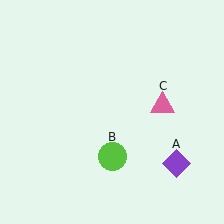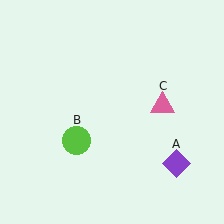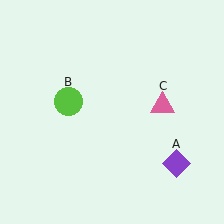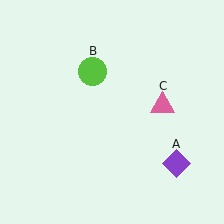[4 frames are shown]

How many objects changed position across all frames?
1 object changed position: lime circle (object B).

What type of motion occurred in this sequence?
The lime circle (object B) rotated clockwise around the center of the scene.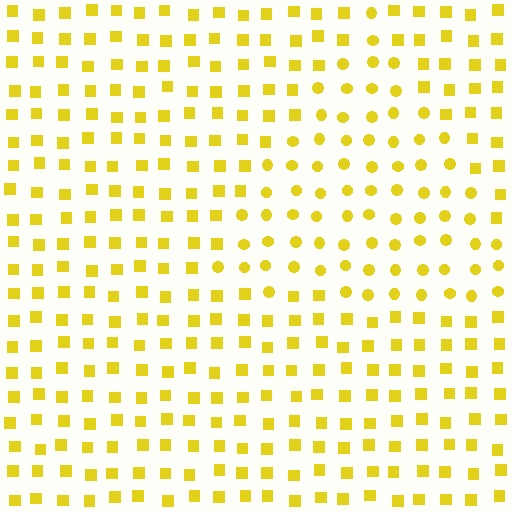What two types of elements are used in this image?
The image uses circles inside the triangle region and squares outside it.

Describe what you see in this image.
The image is filled with small yellow elements arranged in a uniform grid. A triangle-shaped region contains circles, while the surrounding area contains squares. The boundary is defined purely by the change in element shape.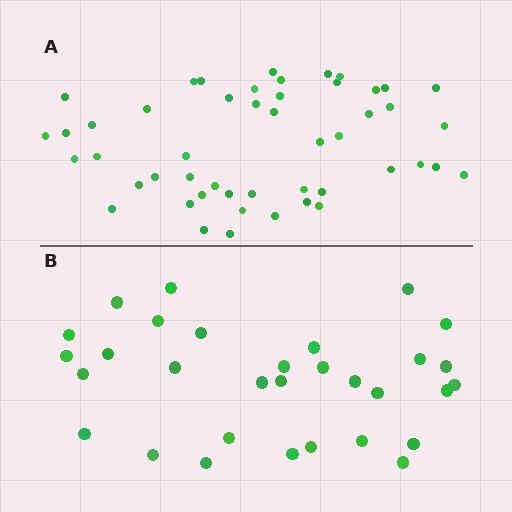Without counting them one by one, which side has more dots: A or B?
Region A (the top region) has more dots.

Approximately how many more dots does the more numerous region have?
Region A has approximately 20 more dots than region B.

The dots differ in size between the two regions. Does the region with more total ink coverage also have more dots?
No. Region B has more total ink coverage because its dots are larger, but region A actually contains more individual dots. Total area can be misleading — the number of items is what matters here.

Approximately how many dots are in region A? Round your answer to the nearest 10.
About 50 dots. (The exact count is 49, which rounds to 50.)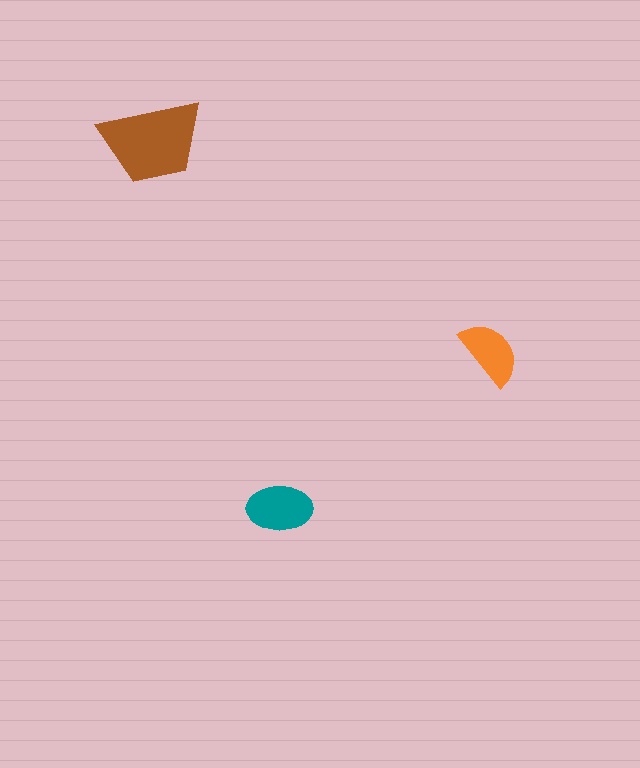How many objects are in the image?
There are 3 objects in the image.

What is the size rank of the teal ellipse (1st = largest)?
2nd.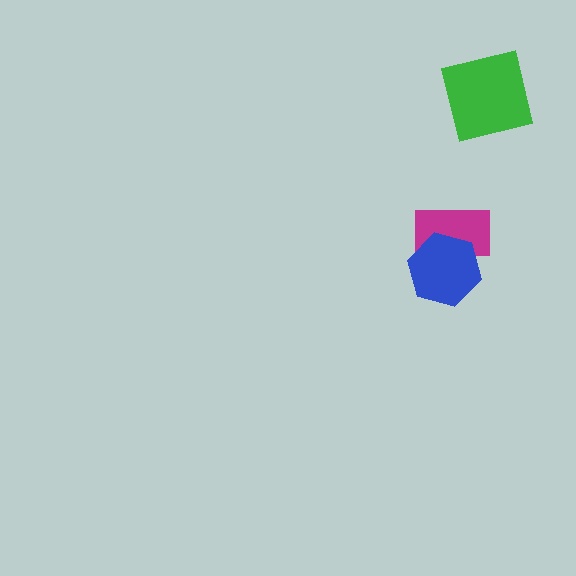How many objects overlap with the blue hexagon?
1 object overlaps with the blue hexagon.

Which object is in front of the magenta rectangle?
The blue hexagon is in front of the magenta rectangle.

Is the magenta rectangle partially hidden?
Yes, it is partially covered by another shape.